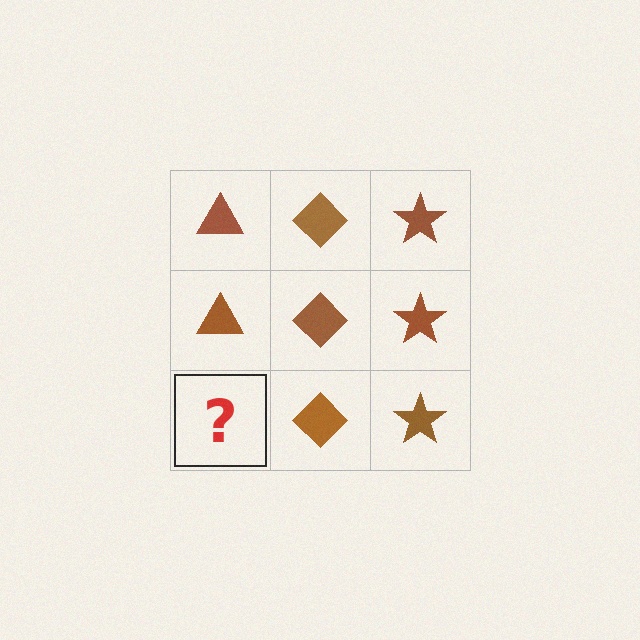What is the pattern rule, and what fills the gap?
The rule is that each column has a consistent shape. The gap should be filled with a brown triangle.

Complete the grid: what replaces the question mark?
The question mark should be replaced with a brown triangle.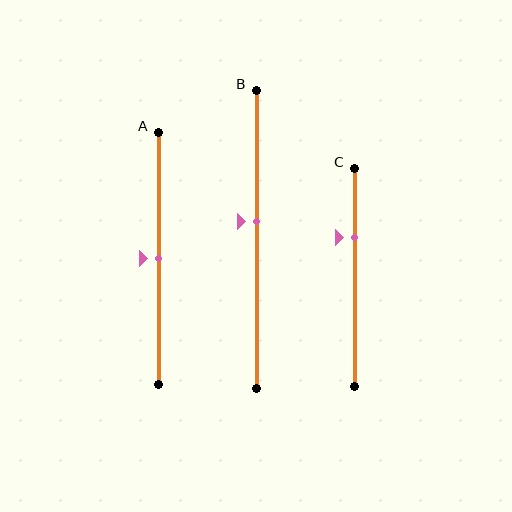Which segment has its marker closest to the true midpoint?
Segment A has its marker closest to the true midpoint.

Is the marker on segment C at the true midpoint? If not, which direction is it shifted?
No, the marker on segment C is shifted upward by about 18% of the segment length.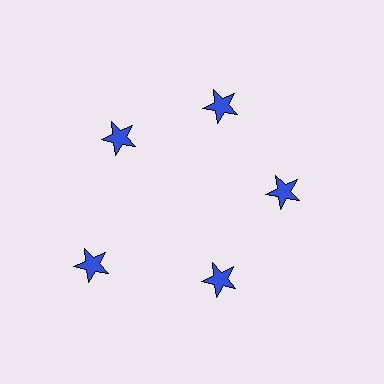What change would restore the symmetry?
The symmetry would be restored by moving it inward, back onto the ring so that all 5 stars sit at equal angles and equal distance from the center.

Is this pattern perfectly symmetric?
No. The 5 blue stars are arranged in a ring, but one element near the 8 o'clock position is pushed outward from the center, breaking the 5-fold rotational symmetry.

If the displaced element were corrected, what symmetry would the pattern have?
It would have 5-fold rotational symmetry — the pattern would map onto itself every 72 degrees.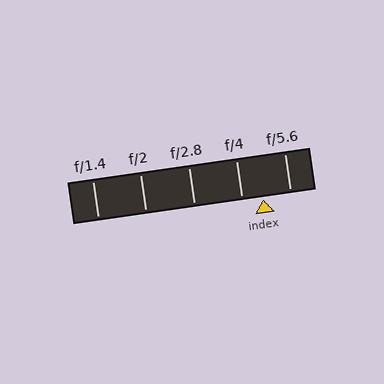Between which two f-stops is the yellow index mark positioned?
The index mark is between f/4 and f/5.6.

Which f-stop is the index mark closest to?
The index mark is closest to f/4.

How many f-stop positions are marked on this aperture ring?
There are 5 f-stop positions marked.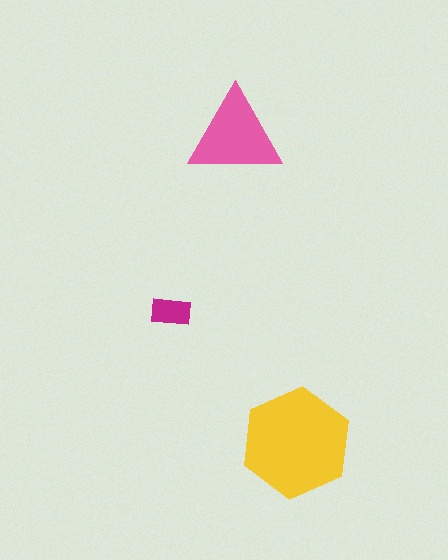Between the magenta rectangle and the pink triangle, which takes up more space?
The pink triangle.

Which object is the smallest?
The magenta rectangle.